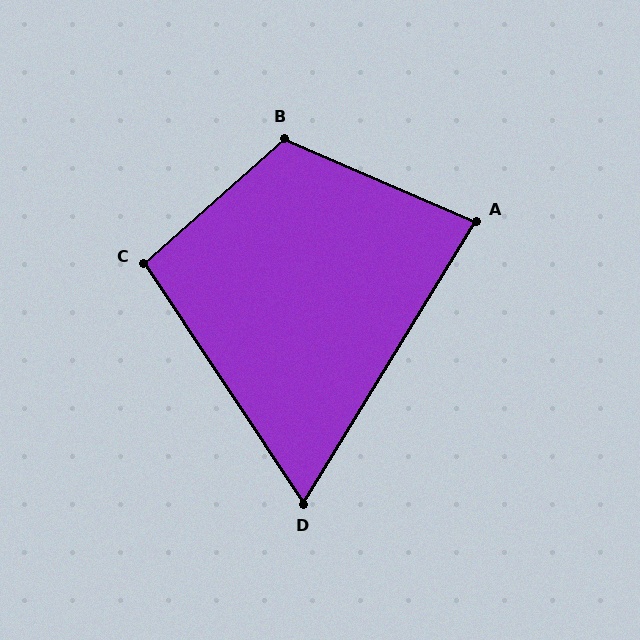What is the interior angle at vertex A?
Approximately 82 degrees (acute).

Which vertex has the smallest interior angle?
D, at approximately 65 degrees.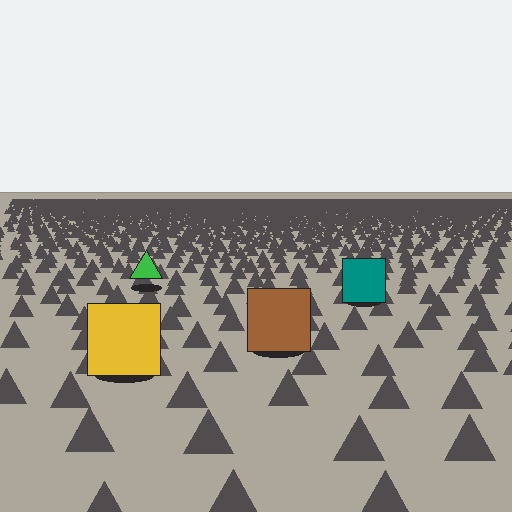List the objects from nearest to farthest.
From nearest to farthest: the yellow square, the brown square, the teal square, the green triangle.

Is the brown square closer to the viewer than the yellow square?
No. The yellow square is closer — you can tell from the texture gradient: the ground texture is coarser near it.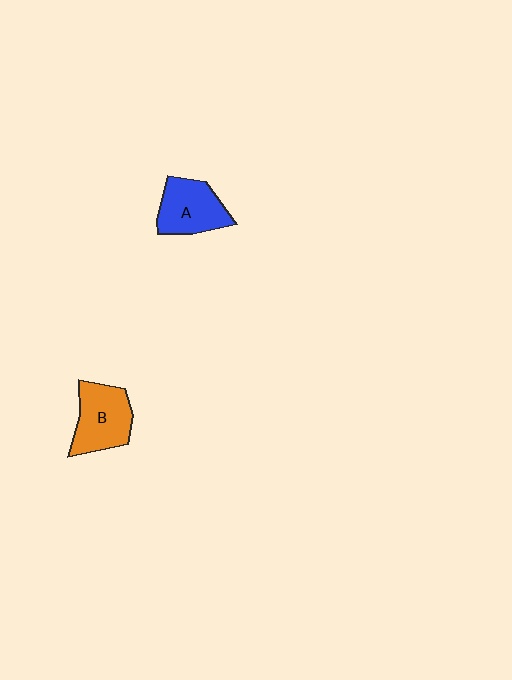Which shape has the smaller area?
Shape A (blue).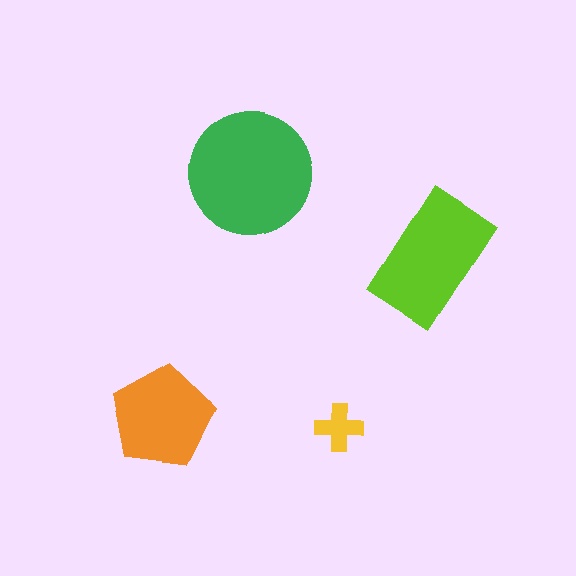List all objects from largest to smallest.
The green circle, the lime rectangle, the orange pentagon, the yellow cross.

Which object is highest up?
The green circle is topmost.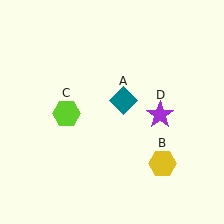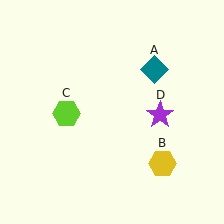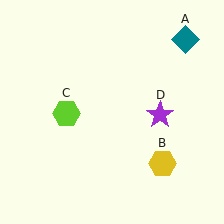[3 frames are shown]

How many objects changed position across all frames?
1 object changed position: teal diamond (object A).